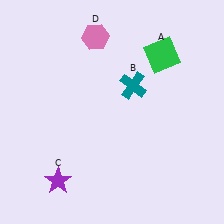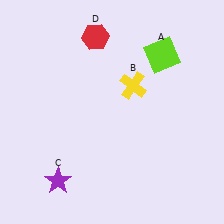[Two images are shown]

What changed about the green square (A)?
In Image 1, A is green. In Image 2, it changed to lime.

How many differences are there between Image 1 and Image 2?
There are 3 differences between the two images.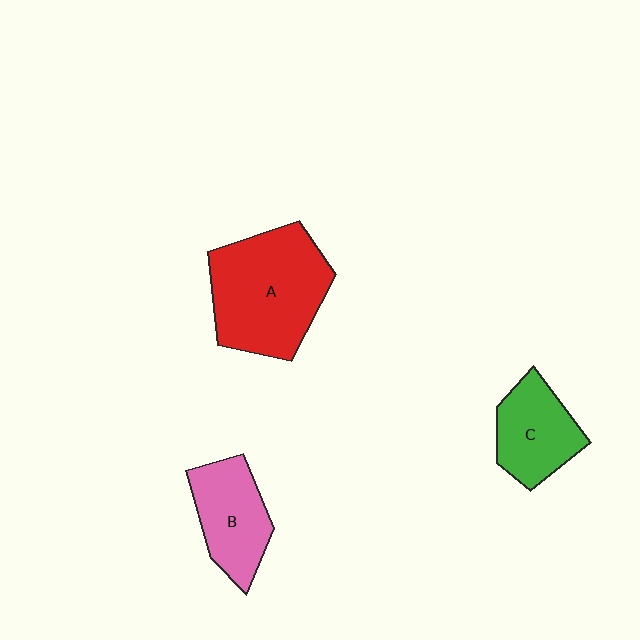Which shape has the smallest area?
Shape C (green).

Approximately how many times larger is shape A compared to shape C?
Approximately 1.8 times.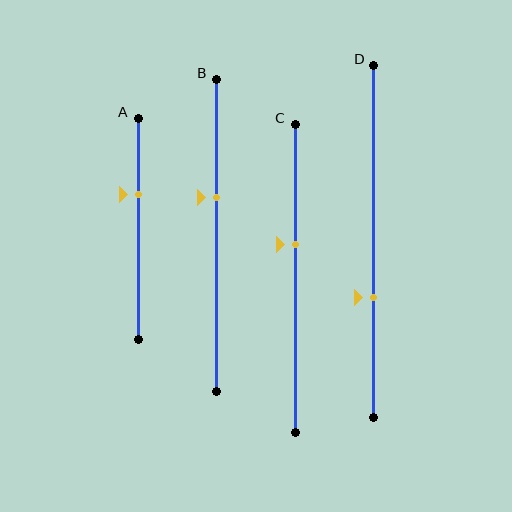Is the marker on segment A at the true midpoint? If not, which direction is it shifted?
No, the marker on segment A is shifted upward by about 16% of the segment length.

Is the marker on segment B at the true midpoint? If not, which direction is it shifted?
No, the marker on segment B is shifted upward by about 12% of the segment length.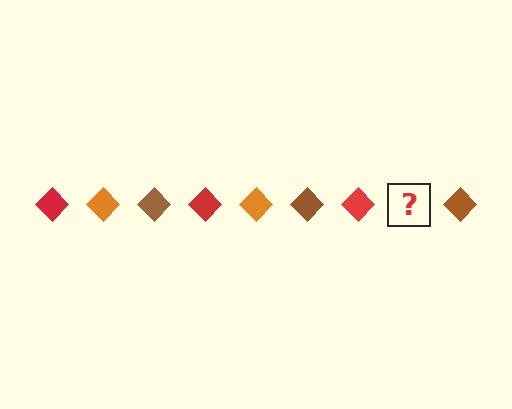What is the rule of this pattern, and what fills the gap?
The rule is that the pattern cycles through red, orange, brown diamonds. The gap should be filled with an orange diamond.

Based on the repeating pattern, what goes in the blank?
The blank should be an orange diamond.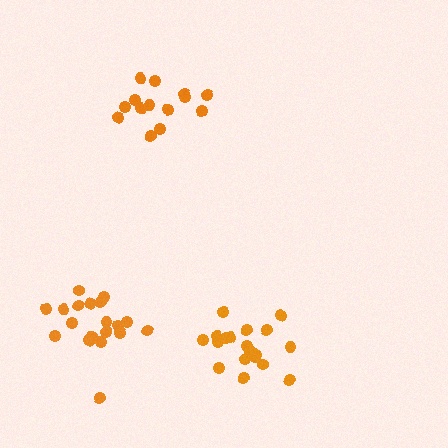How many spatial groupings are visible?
There are 3 spatial groupings.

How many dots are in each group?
Group 1: 14 dots, Group 2: 20 dots, Group 3: 19 dots (53 total).